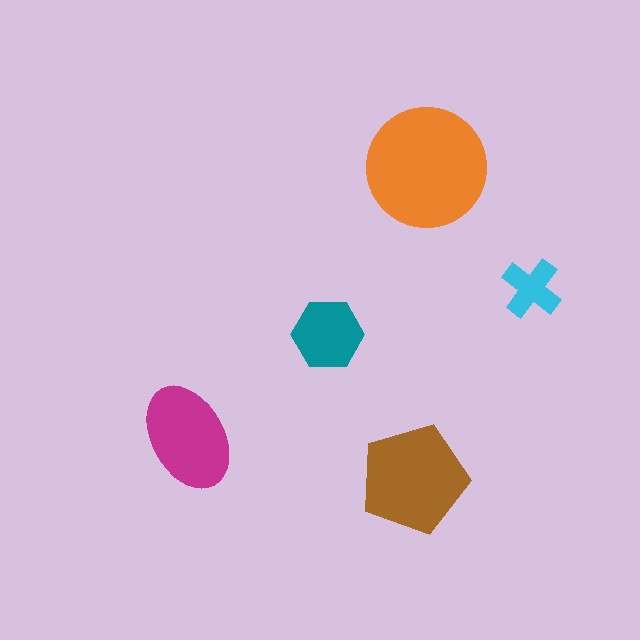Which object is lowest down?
The brown pentagon is bottommost.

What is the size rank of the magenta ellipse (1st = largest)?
3rd.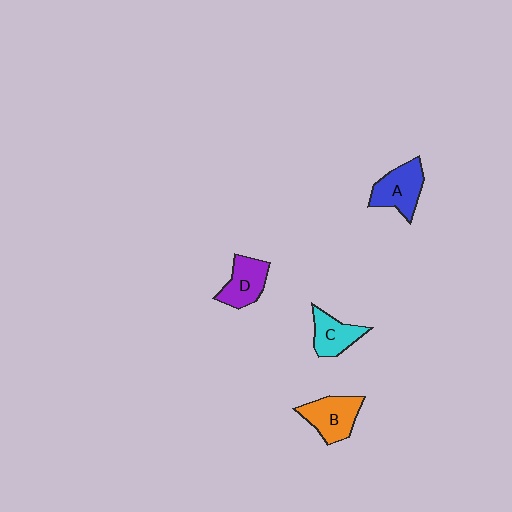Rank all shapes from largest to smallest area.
From largest to smallest: B (orange), A (blue), D (purple), C (cyan).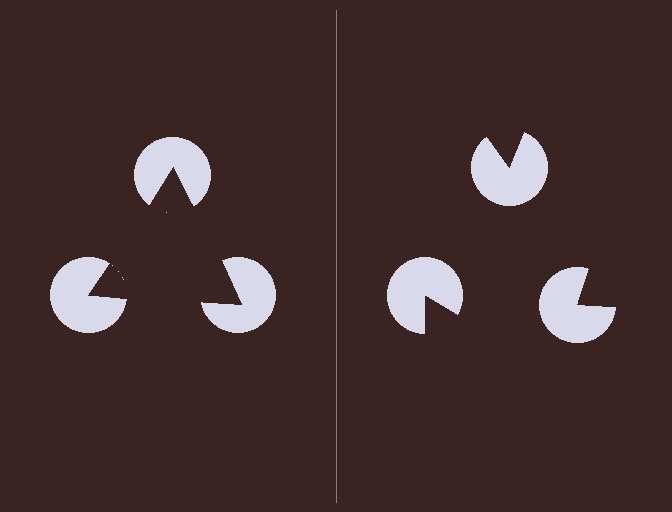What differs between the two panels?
The pac-man discs are positioned identically on both sides; only the wedge orientations differ. On the left they align to a triangle; on the right they are misaligned.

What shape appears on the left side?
An illusory triangle.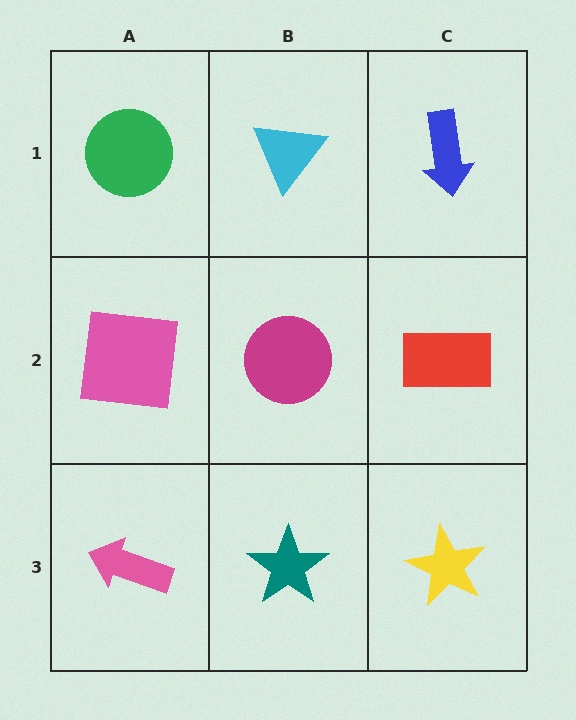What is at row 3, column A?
A pink arrow.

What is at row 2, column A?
A pink square.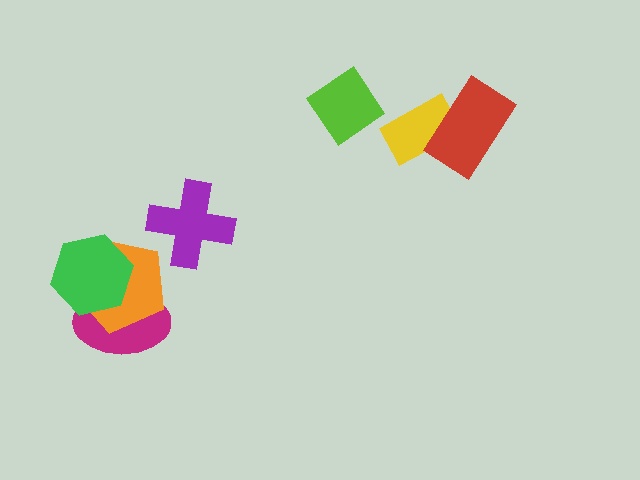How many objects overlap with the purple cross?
0 objects overlap with the purple cross.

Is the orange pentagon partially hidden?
Yes, it is partially covered by another shape.